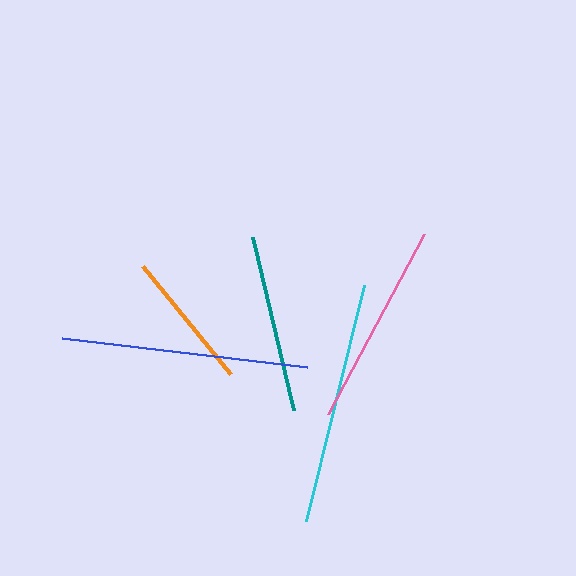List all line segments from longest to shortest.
From longest to shortest: blue, cyan, pink, teal, orange.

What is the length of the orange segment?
The orange segment is approximately 140 pixels long.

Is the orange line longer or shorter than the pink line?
The pink line is longer than the orange line.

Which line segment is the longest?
The blue line is the longest at approximately 247 pixels.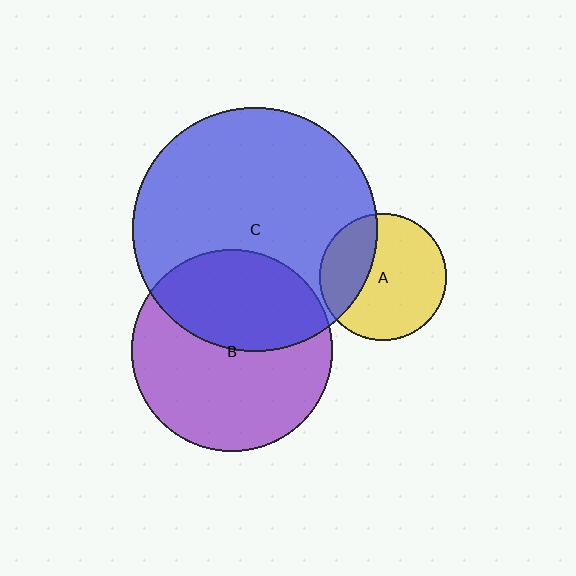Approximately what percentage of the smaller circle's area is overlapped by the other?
Approximately 40%.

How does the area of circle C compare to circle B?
Approximately 1.5 times.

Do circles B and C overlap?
Yes.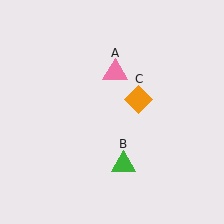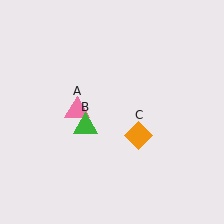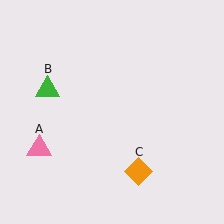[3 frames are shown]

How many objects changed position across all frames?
3 objects changed position: pink triangle (object A), green triangle (object B), orange diamond (object C).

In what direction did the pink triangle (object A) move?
The pink triangle (object A) moved down and to the left.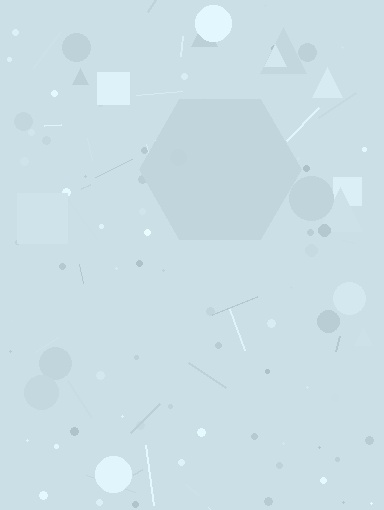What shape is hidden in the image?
A hexagon is hidden in the image.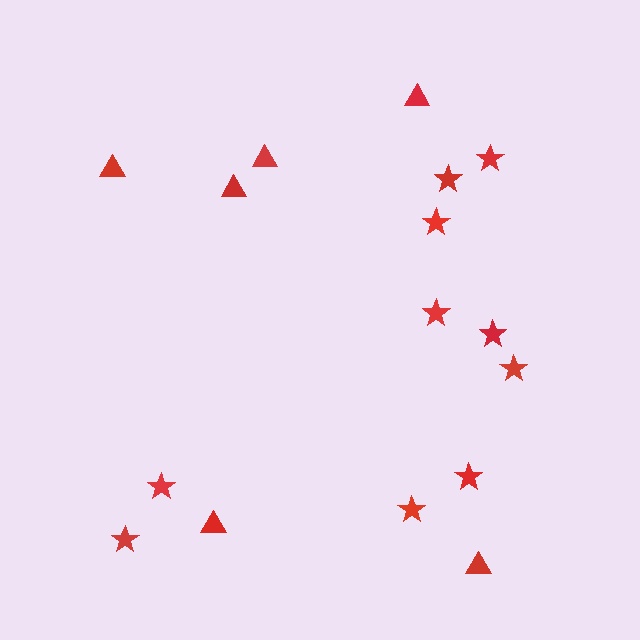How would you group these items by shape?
There are 2 groups: one group of stars (10) and one group of triangles (6).